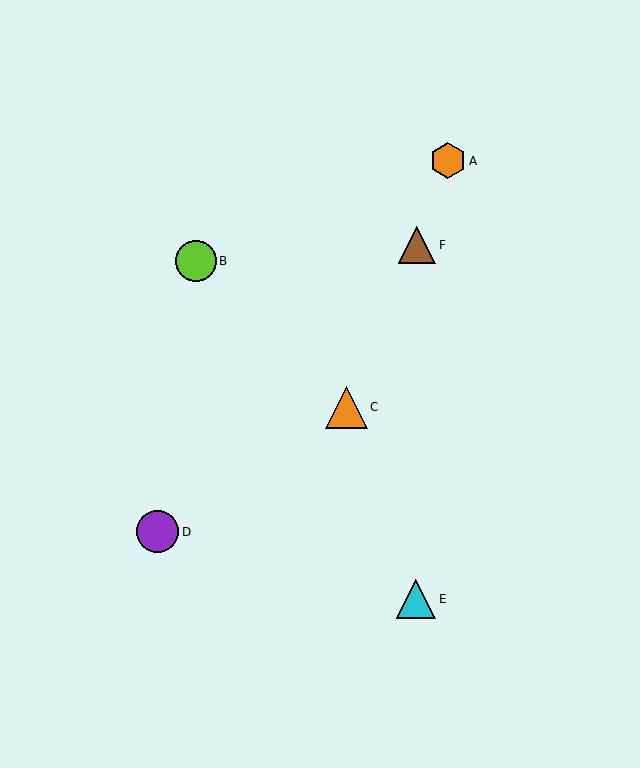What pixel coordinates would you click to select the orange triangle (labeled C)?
Click at (347, 407) to select the orange triangle C.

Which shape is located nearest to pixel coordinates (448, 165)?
The orange hexagon (labeled A) at (448, 161) is nearest to that location.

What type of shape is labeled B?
Shape B is a lime circle.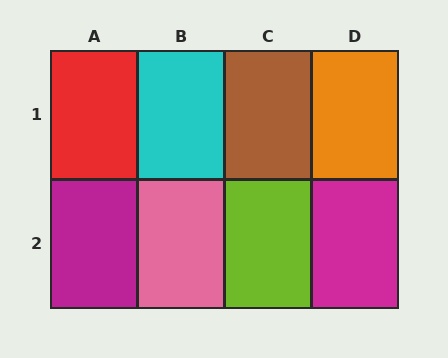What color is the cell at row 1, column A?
Red.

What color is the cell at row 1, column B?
Cyan.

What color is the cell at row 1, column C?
Brown.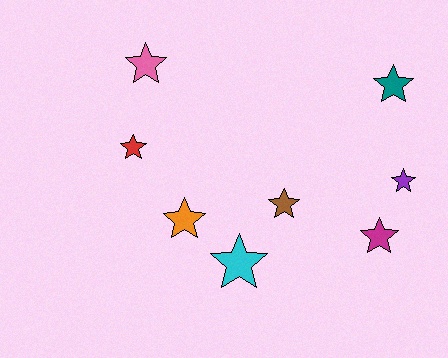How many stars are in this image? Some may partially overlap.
There are 8 stars.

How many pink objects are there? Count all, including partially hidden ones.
There is 1 pink object.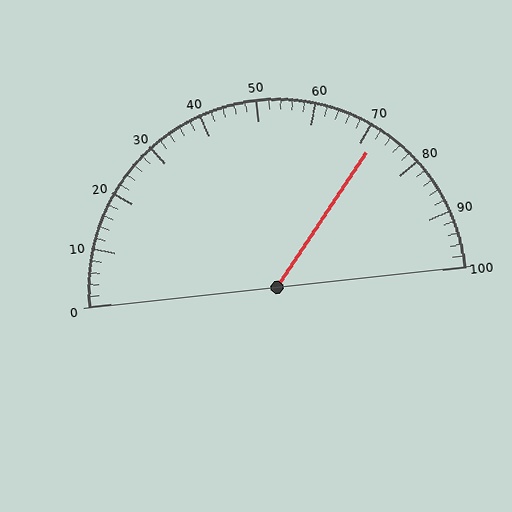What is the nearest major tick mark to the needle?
The nearest major tick mark is 70.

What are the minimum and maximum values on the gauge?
The gauge ranges from 0 to 100.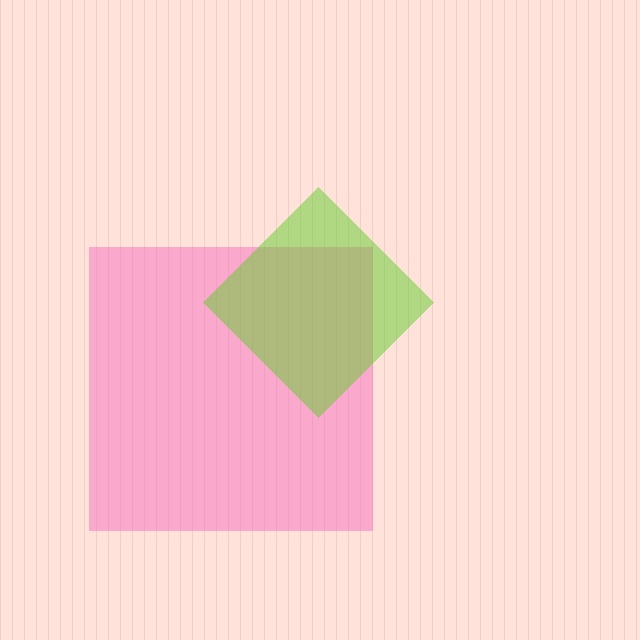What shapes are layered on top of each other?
The layered shapes are: a pink square, a lime diamond.